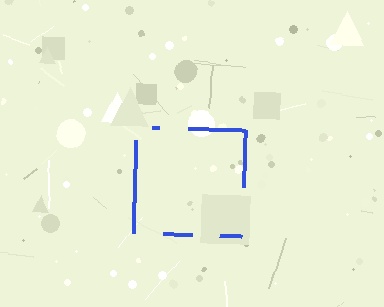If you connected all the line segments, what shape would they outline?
They would outline a square.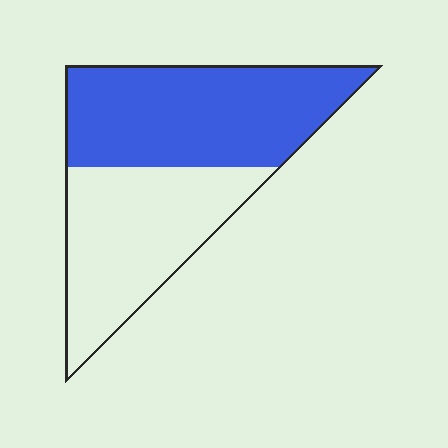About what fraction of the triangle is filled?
About one half (1/2).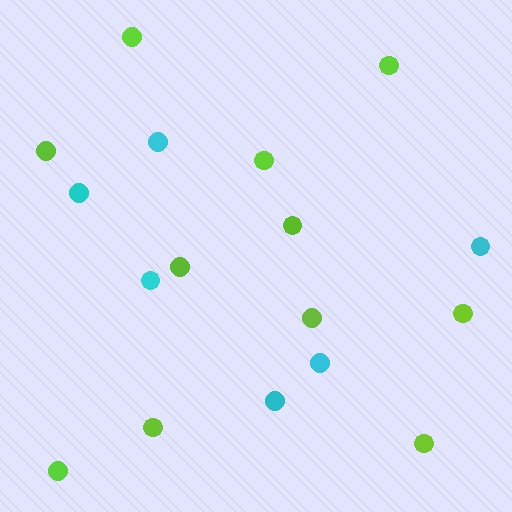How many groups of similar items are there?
There are 2 groups: one group of cyan circles (6) and one group of lime circles (11).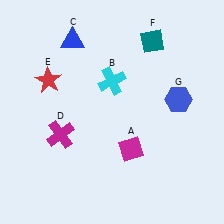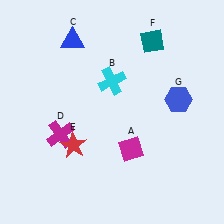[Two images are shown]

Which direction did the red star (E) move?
The red star (E) moved down.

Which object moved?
The red star (E) moved down.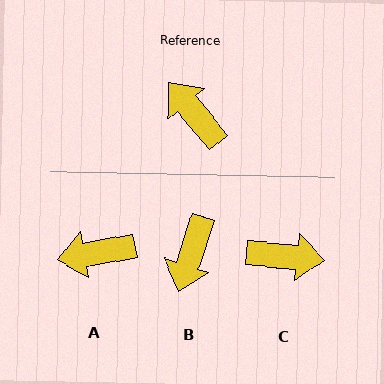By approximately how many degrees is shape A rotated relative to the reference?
Approximately 60 degrees counter-clockwise.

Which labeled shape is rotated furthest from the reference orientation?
C, about 136 degrees away.